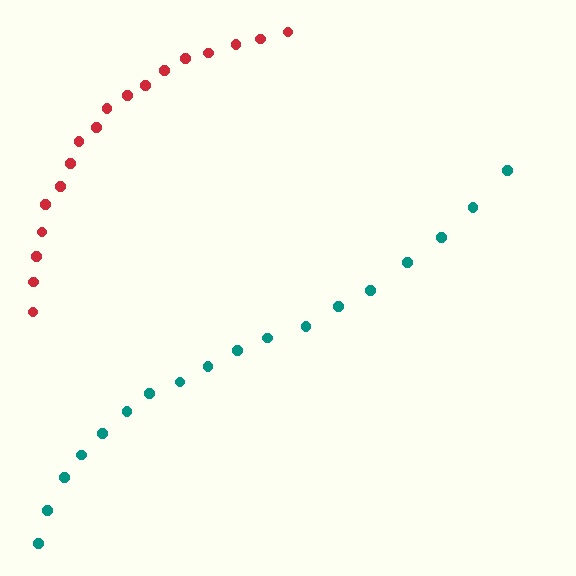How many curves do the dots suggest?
There are 2 distinct paths.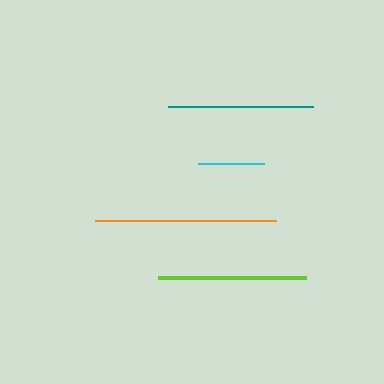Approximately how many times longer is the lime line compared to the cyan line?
The lime line is approximately 2.2 times the length of the cyan line.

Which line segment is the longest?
The orange line is the longest at approximately 181 pixels.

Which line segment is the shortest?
The cyan line is the shortest at approximately 66 pixels.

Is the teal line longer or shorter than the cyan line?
The teal line is longer than the cyan line.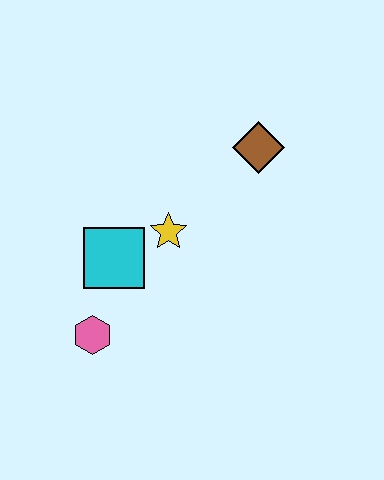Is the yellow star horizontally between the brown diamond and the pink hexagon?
Yes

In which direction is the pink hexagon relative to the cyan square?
The pink hexagon is below the cyan square.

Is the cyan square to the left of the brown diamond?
Yes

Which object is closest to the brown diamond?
The yellow star is closest to the brown diamond.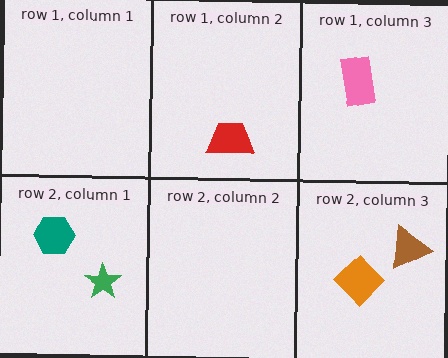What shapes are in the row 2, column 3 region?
The orange diamond, the brown triangle.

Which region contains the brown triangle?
The row 2, column 3 region.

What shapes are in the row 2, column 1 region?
The green star, the teal hexagon.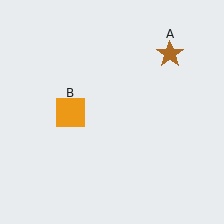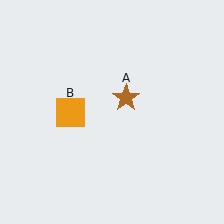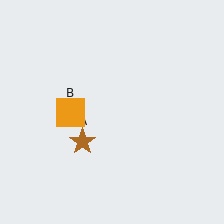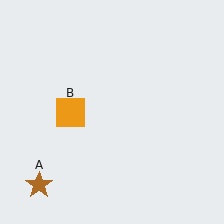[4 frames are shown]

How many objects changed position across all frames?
1 object changed position: brown star (object A).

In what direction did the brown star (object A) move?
The brown star (object A) moved down and to the left.